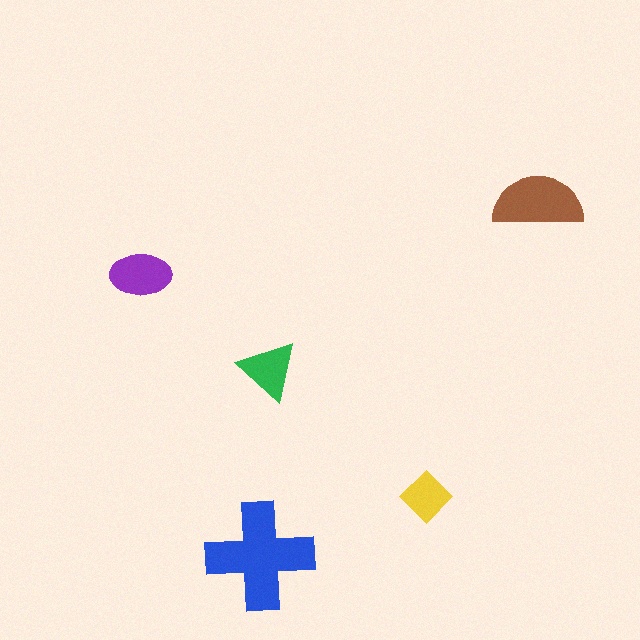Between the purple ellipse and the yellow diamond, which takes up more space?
The purple ellipse.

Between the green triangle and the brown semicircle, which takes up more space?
The brown semicircle.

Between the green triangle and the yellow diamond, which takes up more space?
The green triangle.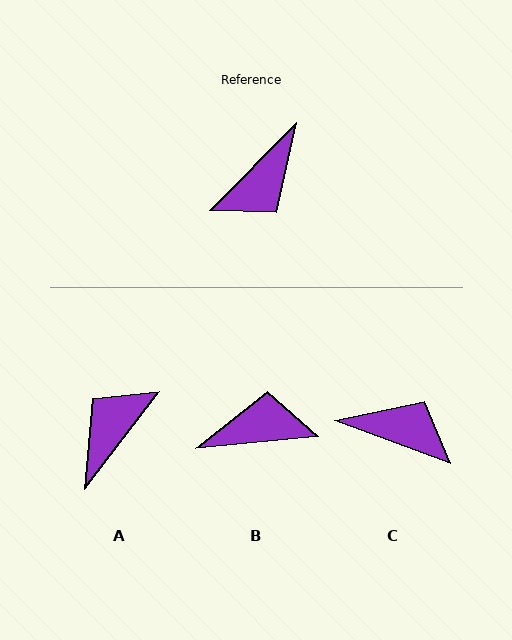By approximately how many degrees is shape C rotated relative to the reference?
Approximately 115 degrees counter-clockwise.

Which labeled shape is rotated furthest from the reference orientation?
A, about 172 degrees away.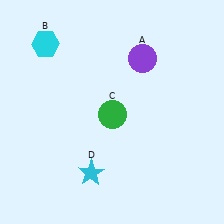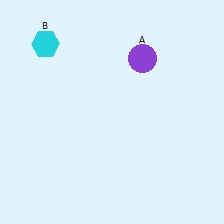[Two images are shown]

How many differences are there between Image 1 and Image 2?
There are 2 differences between the two images.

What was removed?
The cyan star (D), the green circle (C) were removed in Image 2.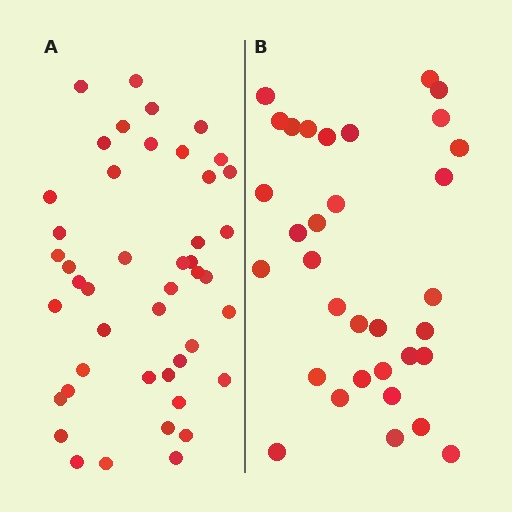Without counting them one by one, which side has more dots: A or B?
Region A (the left region) has more dots.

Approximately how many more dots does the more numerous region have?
Region A has roughly 12 or so more dots than region B.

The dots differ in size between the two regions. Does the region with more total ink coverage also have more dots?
No. Region B has more total ink coverage because its dots are larger, but region A actually contains more individual dots. Total area can be misleading — the number of items is what matters here.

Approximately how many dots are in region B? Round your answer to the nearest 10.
About 30 dots. (The exact count is 33, which rounds to 30.)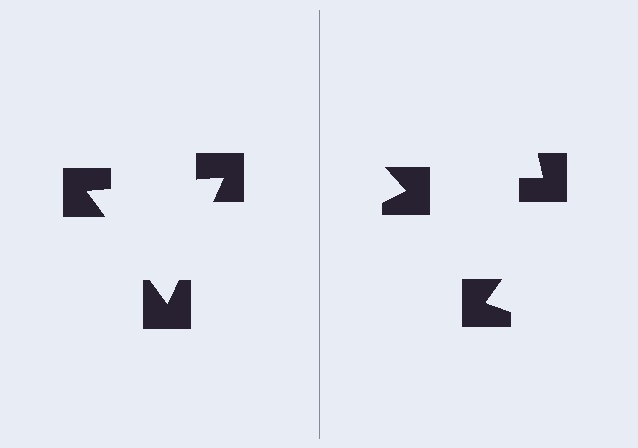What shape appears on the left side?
An illusory triangle.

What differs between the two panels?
The notched squares are positioned identically on both sides; only the wedge orientations differ. On the left they align to a triangle; on the right they are misaligned.